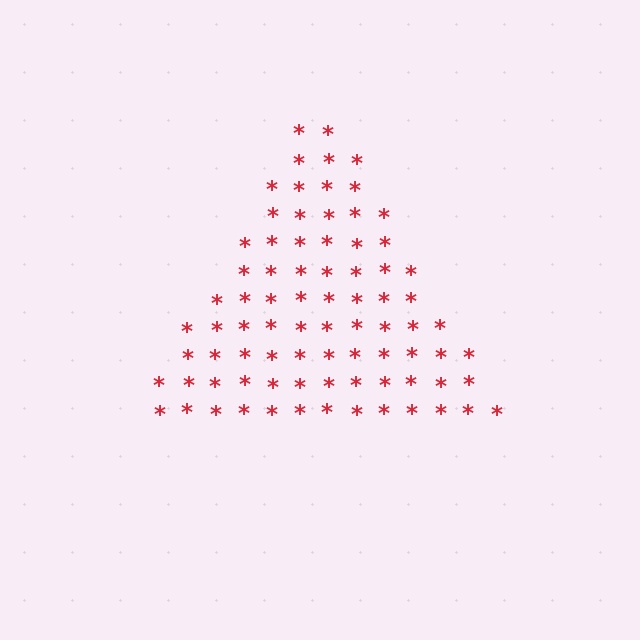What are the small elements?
The small elements are asterisks.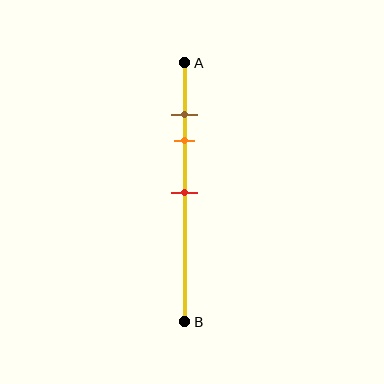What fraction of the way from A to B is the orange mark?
The orange mark is approximately 30% (0.3) of the way from A to B.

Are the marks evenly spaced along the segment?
No, the marks are not evenly spaced.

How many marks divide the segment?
There are 3 marks dividing the segment.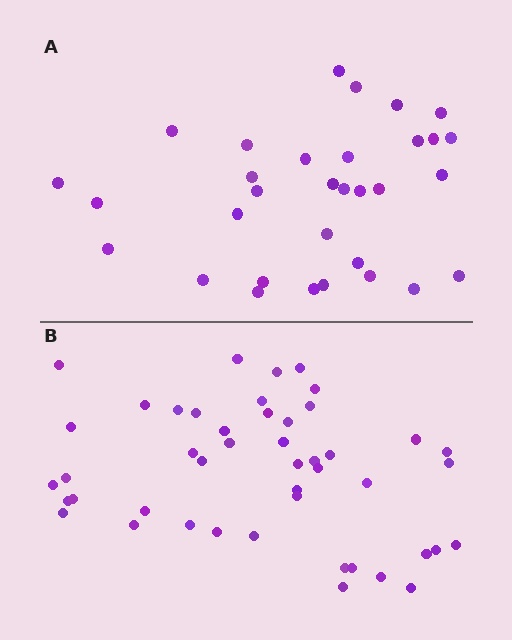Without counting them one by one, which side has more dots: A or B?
Region B (the bottom region) has more dots.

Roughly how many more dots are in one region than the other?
Region B has approximately 15 more dots than region A.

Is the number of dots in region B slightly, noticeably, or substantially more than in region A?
Region B has noticeably more, but not dramatically so. The ratio is roughly 1.4 to 1.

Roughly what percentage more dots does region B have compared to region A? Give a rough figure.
About 45% more.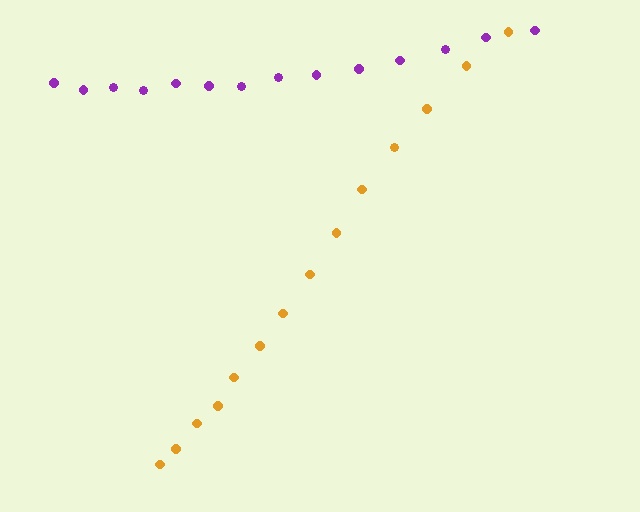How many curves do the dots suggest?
There are 2 distinct paths.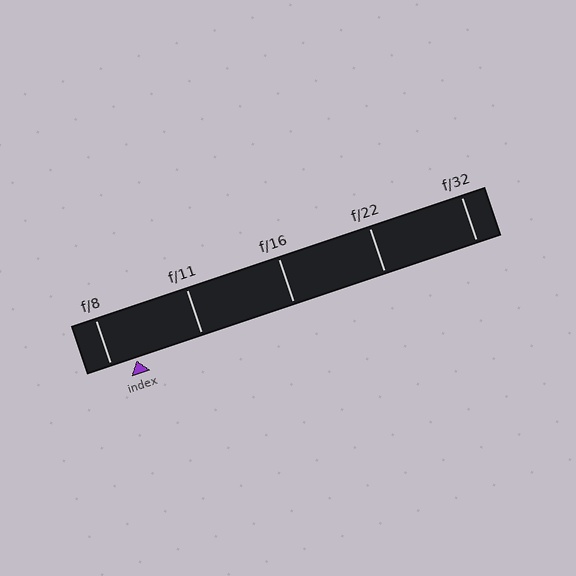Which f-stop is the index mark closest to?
The index mark is closest to f/8.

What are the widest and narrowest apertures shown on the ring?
The widest aperture shown is f/8 and the narrowest is f/32.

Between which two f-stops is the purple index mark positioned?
The index mark is between f/8 and f/11.